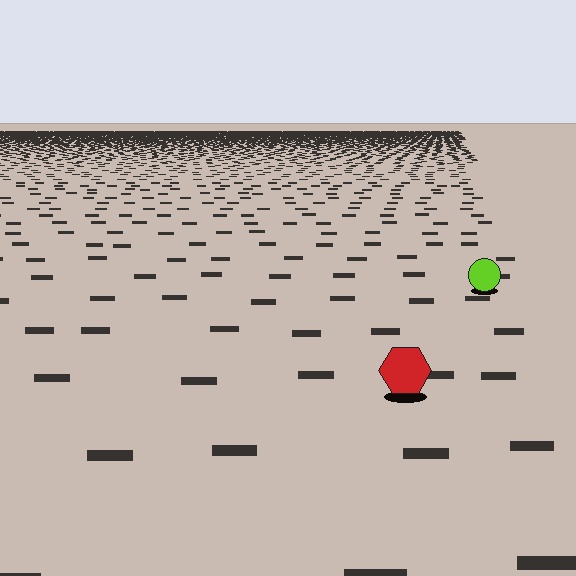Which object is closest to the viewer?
The red hexagon is closest. The texture marks near it are larger and more spread out.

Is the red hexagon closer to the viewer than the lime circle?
Yes. The red hexagon is closer — you can tell from the texture gradient: the ground texture is coarser near it.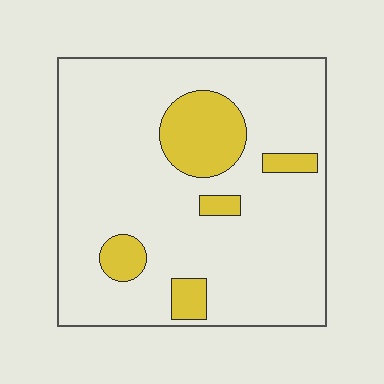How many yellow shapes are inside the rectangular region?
5.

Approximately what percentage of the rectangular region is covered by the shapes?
Approximately 15%.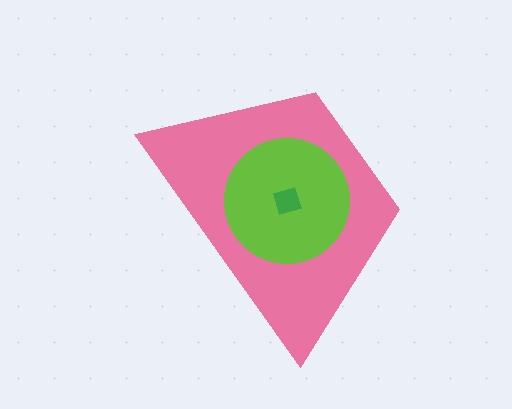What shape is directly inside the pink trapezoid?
The lime circle.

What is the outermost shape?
The pink trapezoid.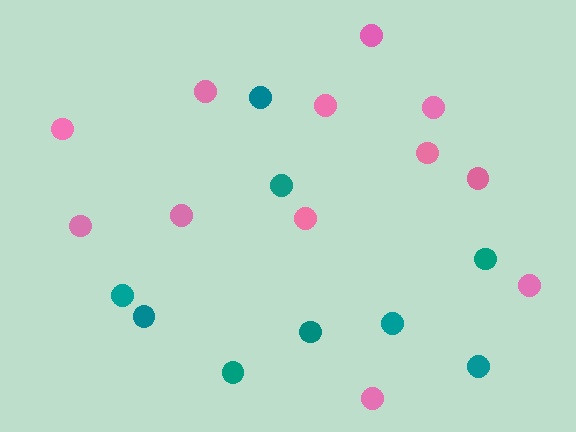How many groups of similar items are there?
There are 2 groups: one group of teal circles (9) and one group of pink circles (12).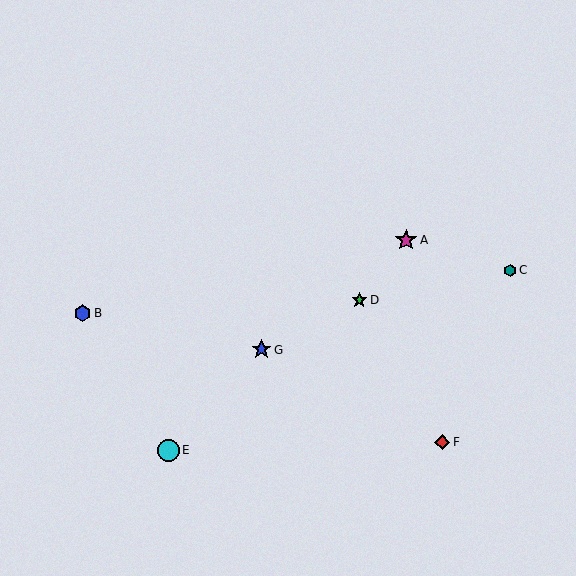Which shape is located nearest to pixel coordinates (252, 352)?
The blue star (labeled G) at (261, 350) is nearest to that location.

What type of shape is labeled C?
Shape C is a teal hexagon.